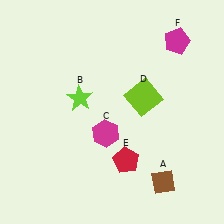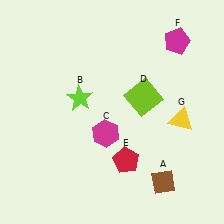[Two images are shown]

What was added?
A yellow triangle (G) was added in Image 2.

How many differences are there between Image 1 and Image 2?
There is 1 difference between the two images.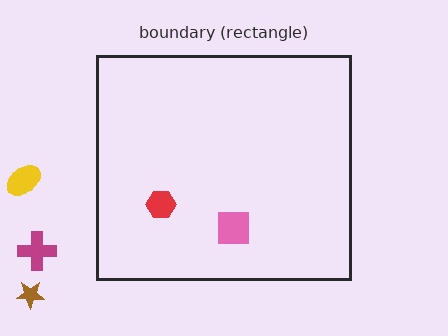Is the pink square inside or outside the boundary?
Inside.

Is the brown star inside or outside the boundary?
Outside.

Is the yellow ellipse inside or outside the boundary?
Outside.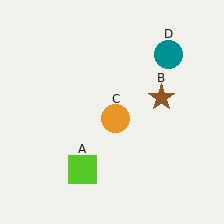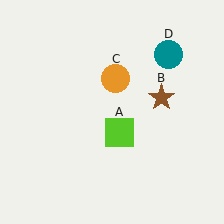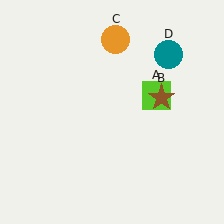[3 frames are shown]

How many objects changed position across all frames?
2 objects changed position: lime square (object A), orange circle (object C).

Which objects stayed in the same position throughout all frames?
Brown star (object B) and teal circle (object D) remained stationary.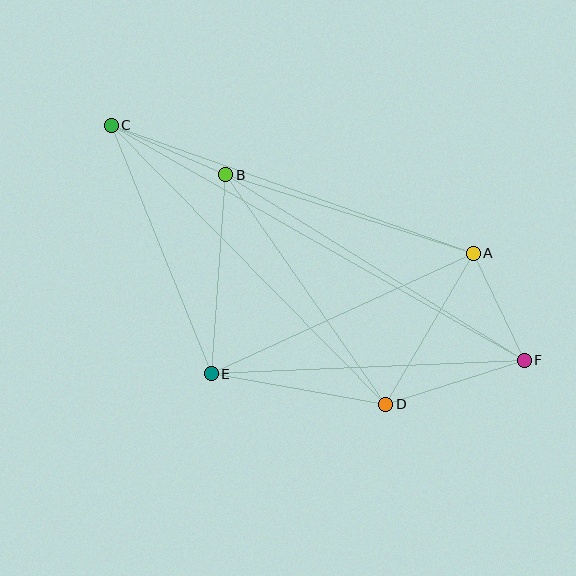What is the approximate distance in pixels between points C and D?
The distance between C and D is approximately 391 pixels.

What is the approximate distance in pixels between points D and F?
The distance between D and F is approximately 145 pixels.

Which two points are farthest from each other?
Points C and F are farthest from each other.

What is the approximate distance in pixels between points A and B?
The distance between A and B is approximately 260 pixels.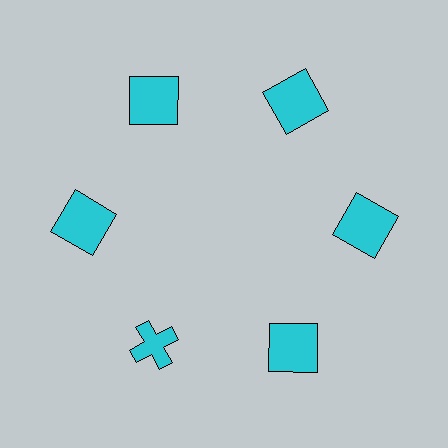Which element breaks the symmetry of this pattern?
The cyan cross at roughly the 7 o'clock position breaks the symmetry. All other shapes are cyan squares.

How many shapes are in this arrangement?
There are 6 shapes arranged in a ring pattern.